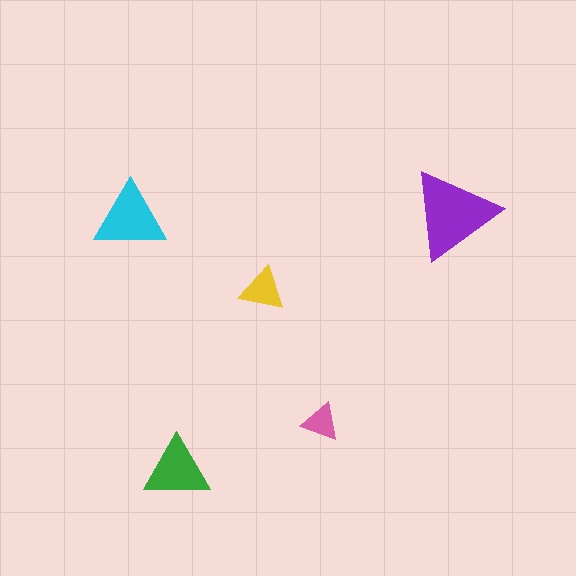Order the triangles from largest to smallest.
the purple one, the cyan one, the green one, the yellow one, the pink one.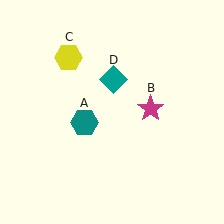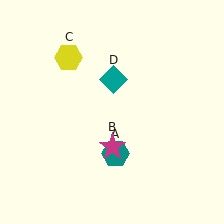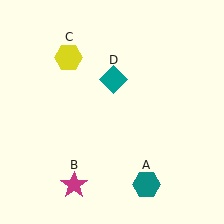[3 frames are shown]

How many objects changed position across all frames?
2 objects changed position: teal hexagon (object A), magenta star (object B).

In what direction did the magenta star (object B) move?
The magenta star (object B) moved down and to the left.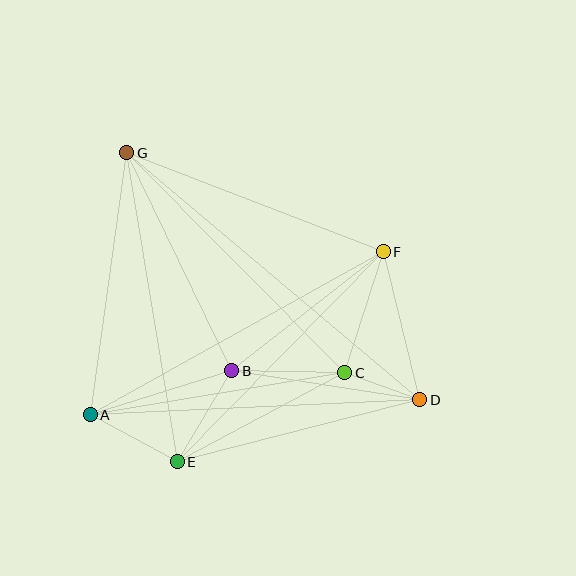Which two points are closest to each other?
Points C and D are closest to each other.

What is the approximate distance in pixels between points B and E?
The distance between B and E is approximately 106 pixels.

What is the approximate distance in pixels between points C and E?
The distance between C and E is approximately 189 pixels.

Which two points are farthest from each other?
Points D and G are farthest from each other.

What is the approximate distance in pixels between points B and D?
The distance between B and D is approximately 190 pixels.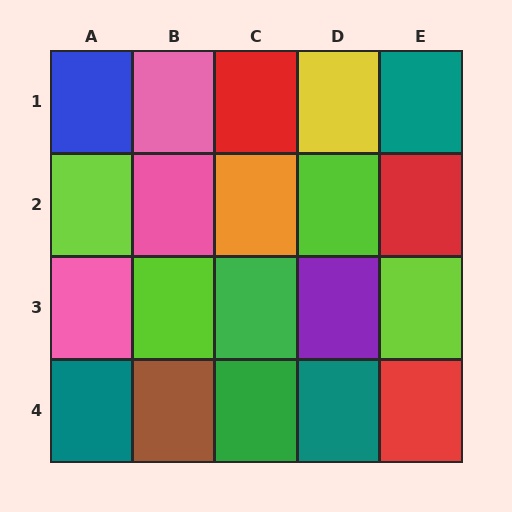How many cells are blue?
1 cell is blue.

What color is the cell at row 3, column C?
Green.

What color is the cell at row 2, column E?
Red.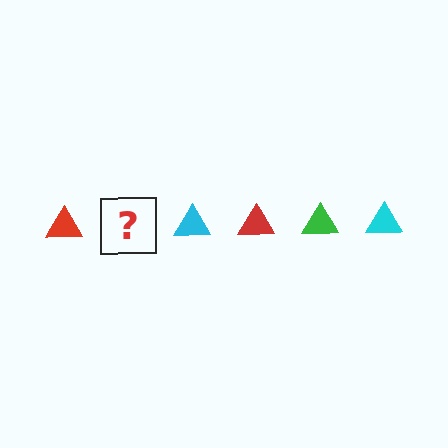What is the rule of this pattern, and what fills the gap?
The rule is that the pattern cycles through red, green, cyan triangles. The gap should be filled with a green triangle.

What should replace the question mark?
The question mark should be replaced with a green triangle.